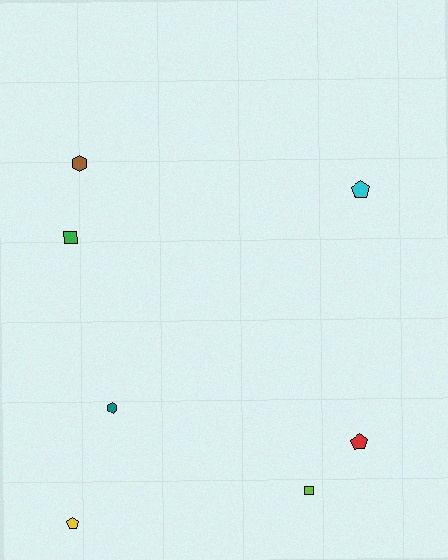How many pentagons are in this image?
There are 3 pentagons.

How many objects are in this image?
There are 7 objects.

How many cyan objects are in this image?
There is 1 cyan object.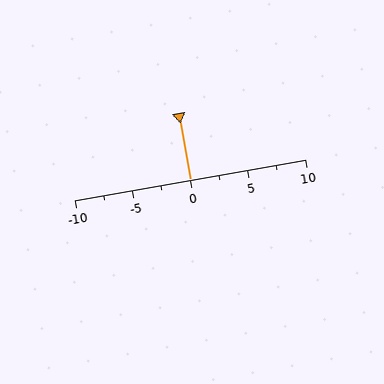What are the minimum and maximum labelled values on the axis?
The axis runs from -10 to 10.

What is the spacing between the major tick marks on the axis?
The major ticks are spaced 5 apart.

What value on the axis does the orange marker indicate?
The marker indicates approximately 0.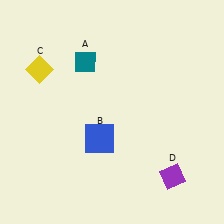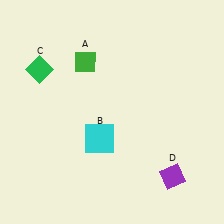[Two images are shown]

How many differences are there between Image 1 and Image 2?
There are 3 differences between the two images.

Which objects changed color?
A changed from teal to green. B changed from blue to cyan. C changed from yellow to green.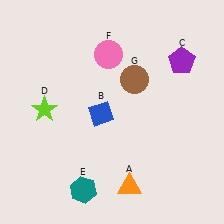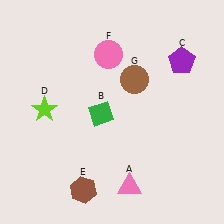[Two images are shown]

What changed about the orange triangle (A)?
In Image 1, A is orange. In Image 2, it changed to pink.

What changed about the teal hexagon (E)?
In Image 1, E is teal. In Image 2, it changed to brown.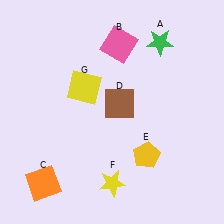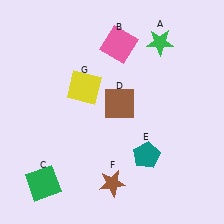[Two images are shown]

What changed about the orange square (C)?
In Image 1, C is orange. In Image 2, it changed to green.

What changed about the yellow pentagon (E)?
In Image 1, E is yellow. In Image 2, it changed to teal.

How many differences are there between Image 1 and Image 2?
There are 3 differences between the two images.